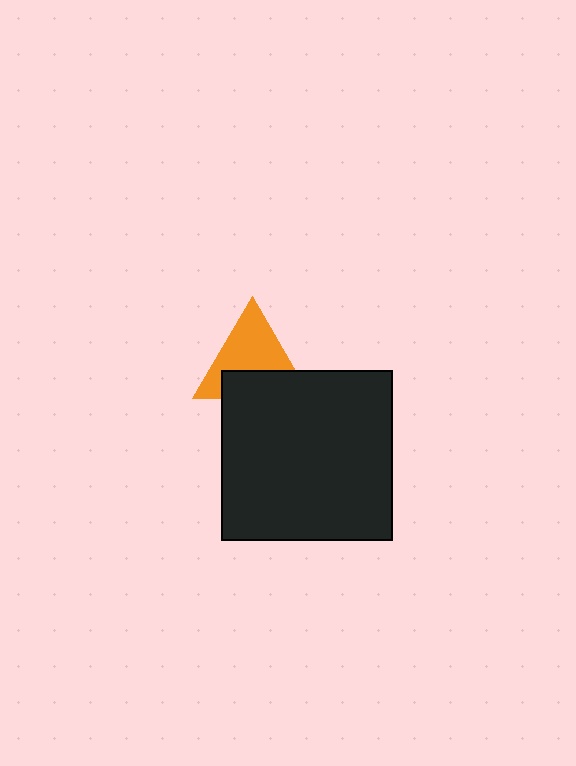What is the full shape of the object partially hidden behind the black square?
The partially hidden object is an orange triangle.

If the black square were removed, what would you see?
You would see the complete orange triangle.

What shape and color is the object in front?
The object in front is a black square.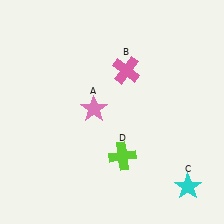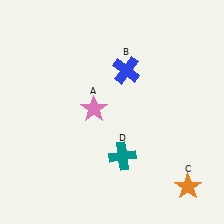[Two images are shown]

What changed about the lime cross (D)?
In Image 1, D is lime. In Image 2, it changed to teal.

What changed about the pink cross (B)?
In Image 1, B is pink. In Image 2, it changed to blue.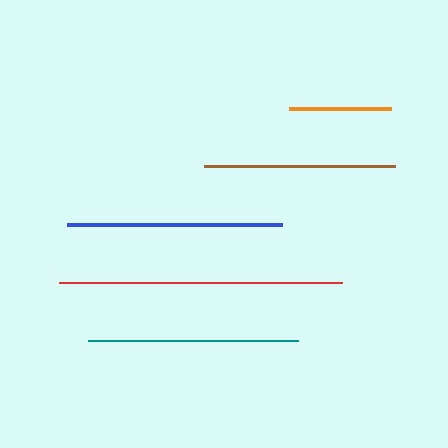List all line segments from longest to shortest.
From longest to shortest: red, blue, teal, brown, orange.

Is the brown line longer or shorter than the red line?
The red line is longer than the brown line.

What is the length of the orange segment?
The orange segment is approximately 101 pixels long.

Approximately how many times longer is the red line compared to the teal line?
The red line is approximately 1.4 times the length of the teal line.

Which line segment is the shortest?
The orange line is the shortest at approximately 101 pixels.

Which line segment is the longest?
The red line is the longest at approximately 283 pixels.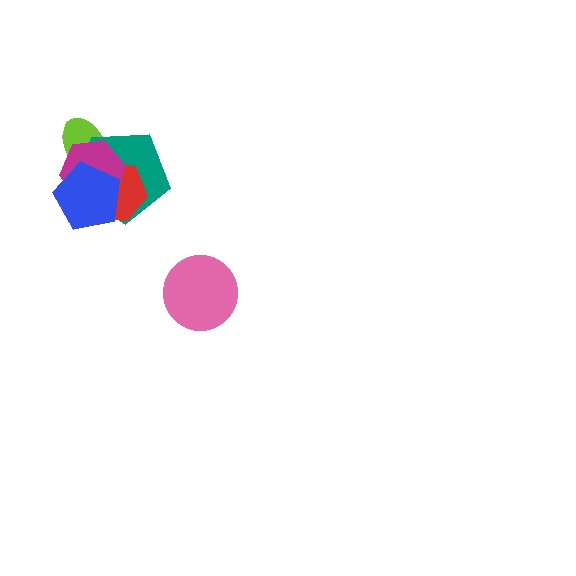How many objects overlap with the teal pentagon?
4 objects overlap with the teal pentagon.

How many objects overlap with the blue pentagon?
4 objects overlap with the blue pentagon.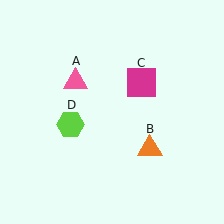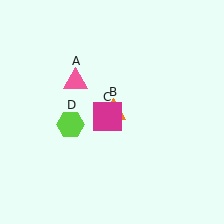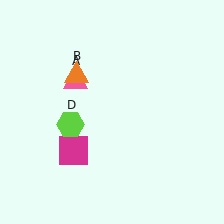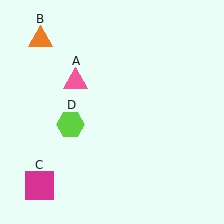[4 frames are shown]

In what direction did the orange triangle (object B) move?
The orange triangle (object B) moved up and to the left.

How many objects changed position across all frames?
2 objects changed position: orange triangle (object B), magenta square (object C).